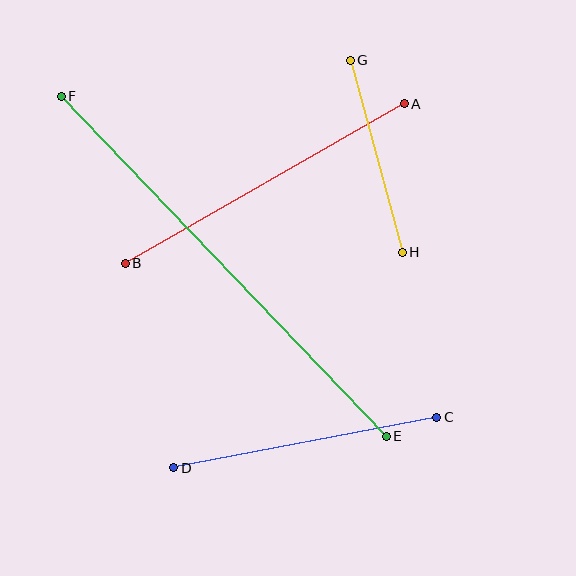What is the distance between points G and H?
The distance is approximately 199 pixels.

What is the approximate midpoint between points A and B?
The midpoint is at approximately (265, 184) pixels.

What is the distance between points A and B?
The distance is approximately 321 pixels.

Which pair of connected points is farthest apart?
Points E and F are farthest apart.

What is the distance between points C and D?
The distance is approximately 268 pixels.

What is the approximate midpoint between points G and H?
The midpoint is at approximately (376, 156) pixels.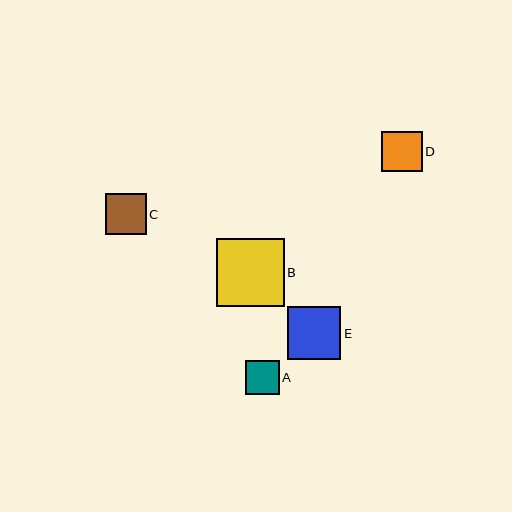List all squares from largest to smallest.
From largest to smallest: B, E, D, C, A.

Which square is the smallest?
Square A is the smallest with a size of approximately 34 pixels.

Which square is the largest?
Square B is the largest with a size of approximately 68 pixels.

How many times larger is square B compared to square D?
Square B is approximately 1.7 times the size of square D.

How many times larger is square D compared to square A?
Square D is approximately 1.2 times the size of square A.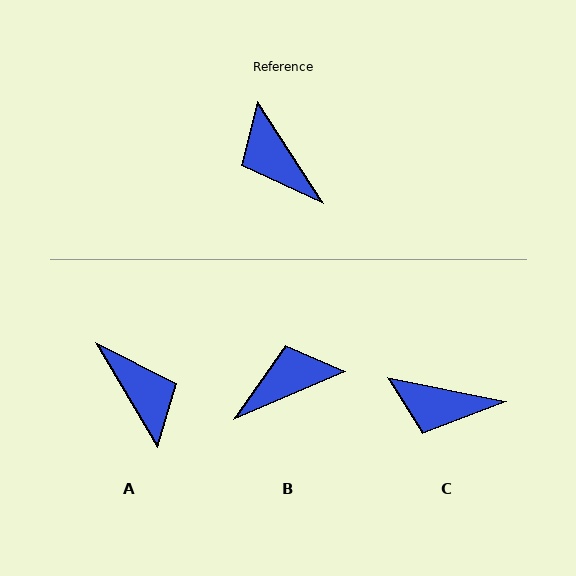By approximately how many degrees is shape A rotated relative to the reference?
Approximately 177 degrees counter-clockwise.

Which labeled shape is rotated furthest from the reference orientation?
A, about 177 degrees away.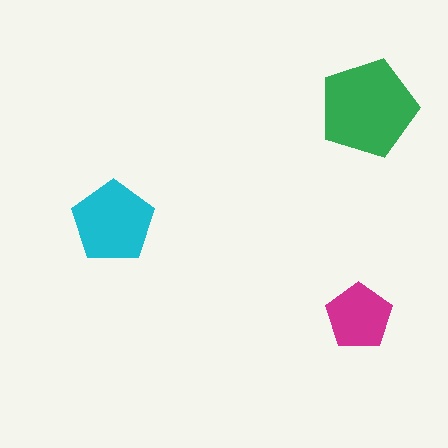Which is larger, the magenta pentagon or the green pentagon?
The green one.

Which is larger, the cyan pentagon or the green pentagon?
The green one.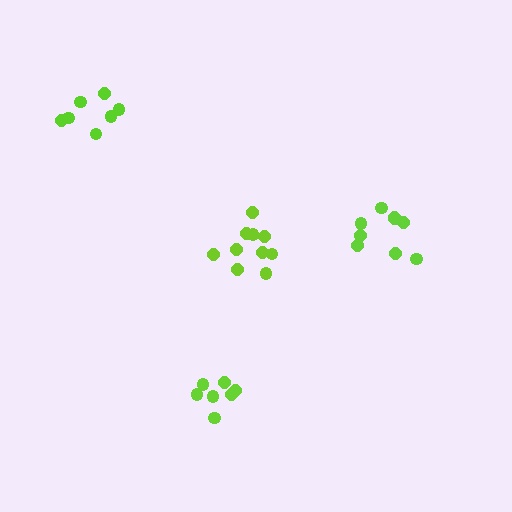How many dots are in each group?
Group 1: 9 dots, Group 2: 7 dots, Group 3: 7 dots, Group 4: 10 dots (33 total).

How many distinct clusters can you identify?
There are 4 distinct clusters.